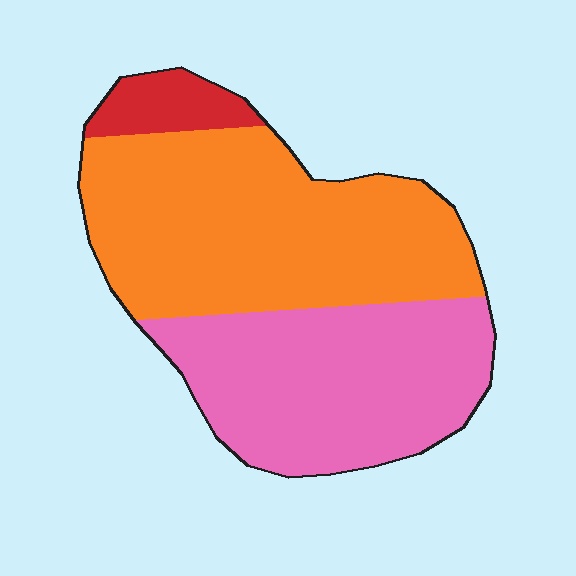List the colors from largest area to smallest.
From largest to smallest: orange, pink, red.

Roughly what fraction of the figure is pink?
Pink takes up about two fifths (2/5) of the figure.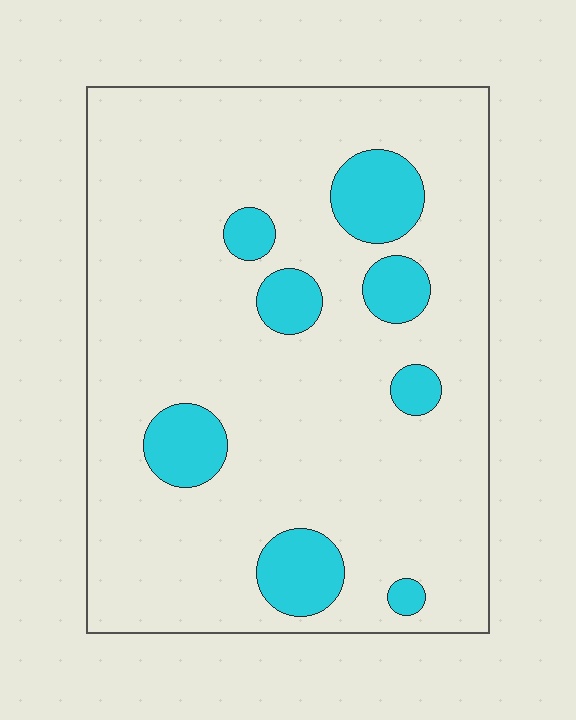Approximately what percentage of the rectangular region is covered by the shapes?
Approximately 15%.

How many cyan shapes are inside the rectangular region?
8.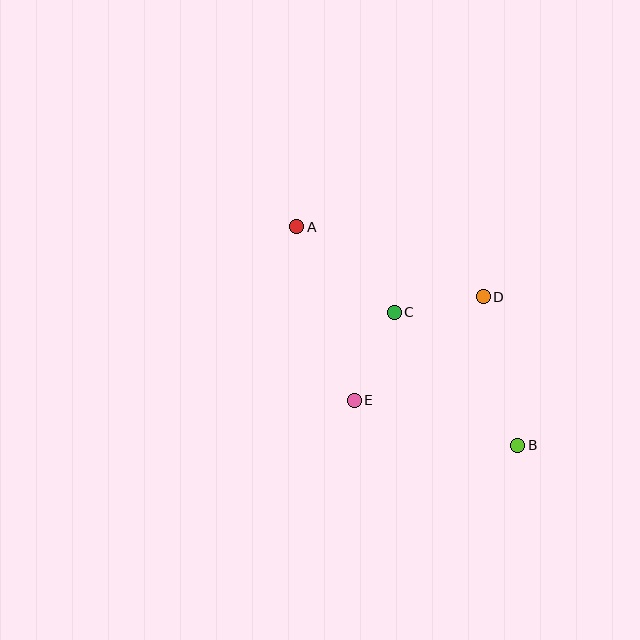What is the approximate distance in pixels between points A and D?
The distance between A and D is approximately 200 pixels.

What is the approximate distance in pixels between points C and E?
The distance between C and E is approximately 97 pixels.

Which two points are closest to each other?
Points C and D are closest to each other.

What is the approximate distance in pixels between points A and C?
The distance between A and C is approximately 130 pixels.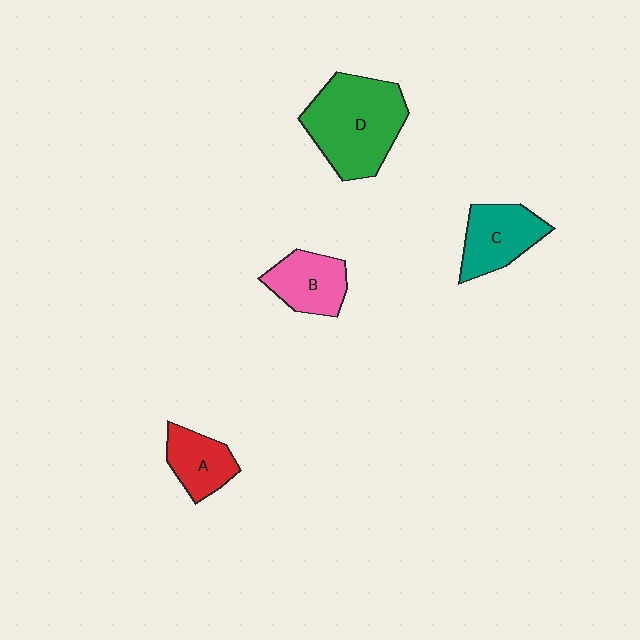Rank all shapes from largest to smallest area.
From largest to smallest: D (green), C (teal), B (pink), A (red).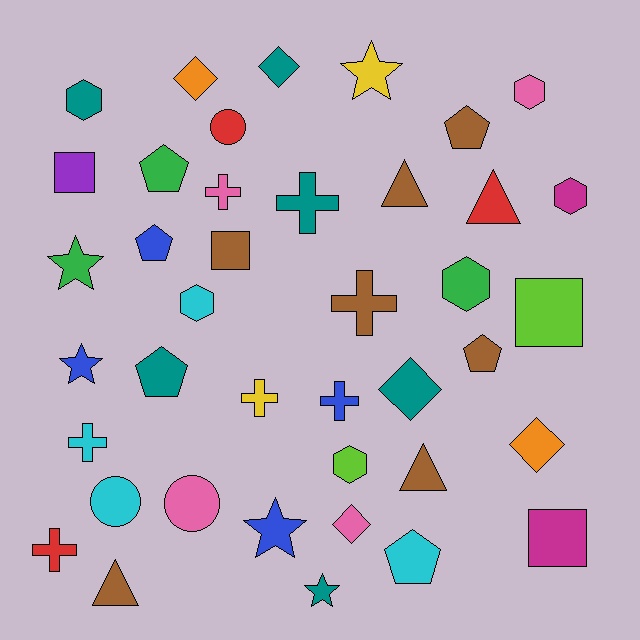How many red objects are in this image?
There are 3 red objects.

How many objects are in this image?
There are 40 objects.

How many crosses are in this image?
There are 7 crosses.